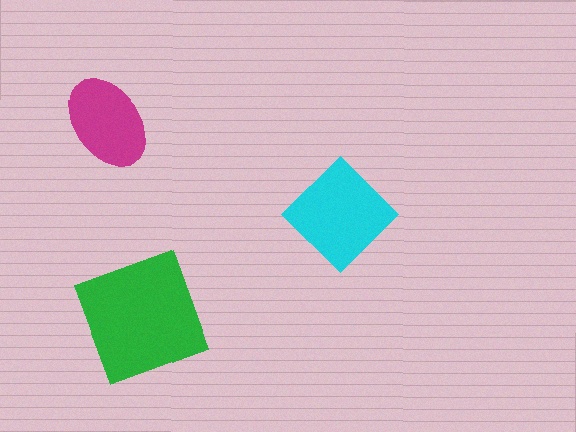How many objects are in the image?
There are 3 objects in the image.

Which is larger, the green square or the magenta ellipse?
The green square.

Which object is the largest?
The green square.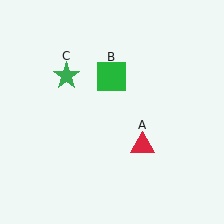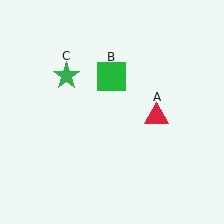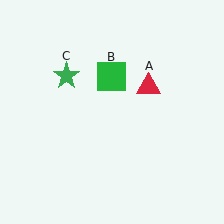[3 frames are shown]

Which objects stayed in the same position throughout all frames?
Green square (object B) and green star (object C) remained stationary.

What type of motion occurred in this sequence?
The red triangle (object A) rotated counterclockwise around the center of the scene.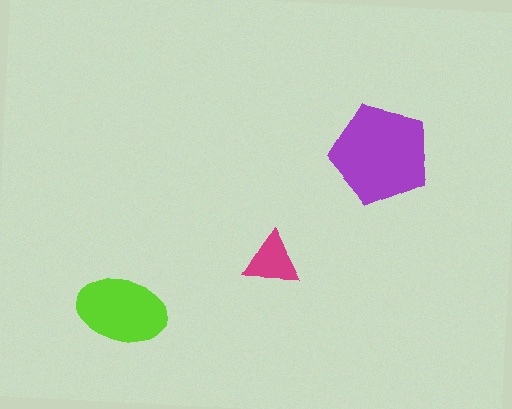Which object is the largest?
The purple pentagon.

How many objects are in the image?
There are 3 objects in the image.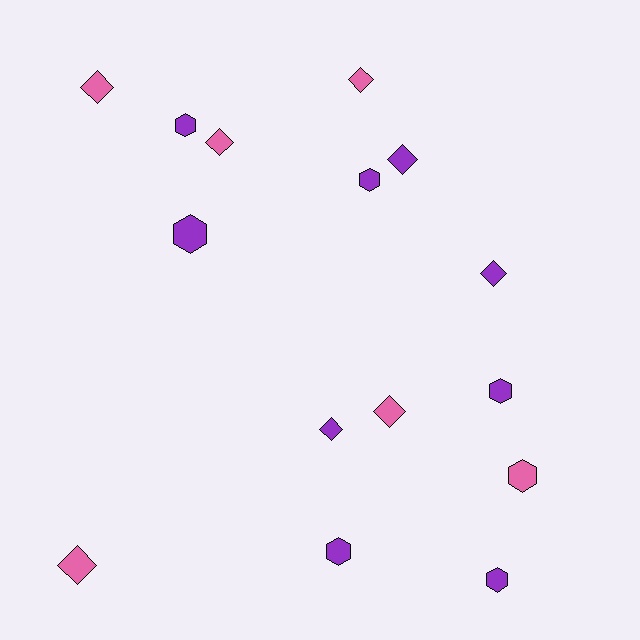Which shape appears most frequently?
Diamond, with 8 objects.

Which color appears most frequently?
Purple, with 9 objects.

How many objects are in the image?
There are 15 objects.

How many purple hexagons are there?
There are 6 purple hexagons.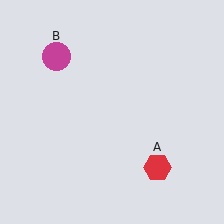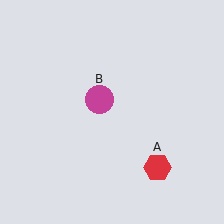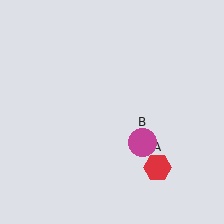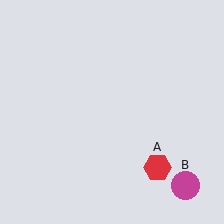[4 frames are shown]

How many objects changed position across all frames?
1 object changed position: magenta circle (object B).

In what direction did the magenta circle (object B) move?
The magenta circle (object B) moved down and to the right.